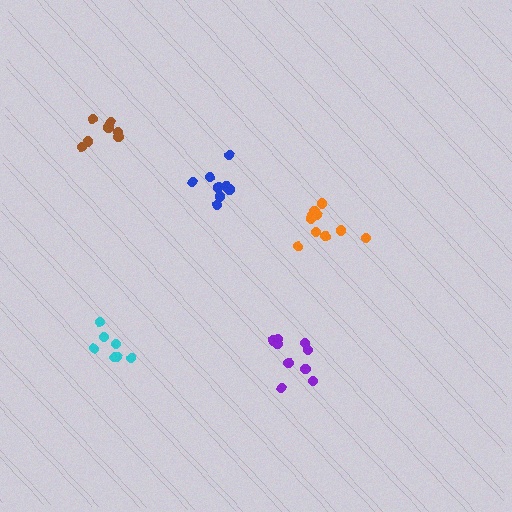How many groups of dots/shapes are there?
There are 5 groups.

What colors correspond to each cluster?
The clusters are colored: cyan, purple, blue, orange, brown.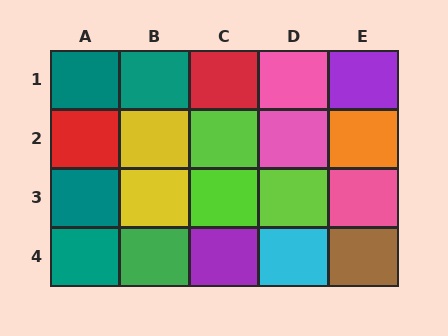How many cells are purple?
2 cells are purple.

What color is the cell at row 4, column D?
Cyan.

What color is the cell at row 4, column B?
Green.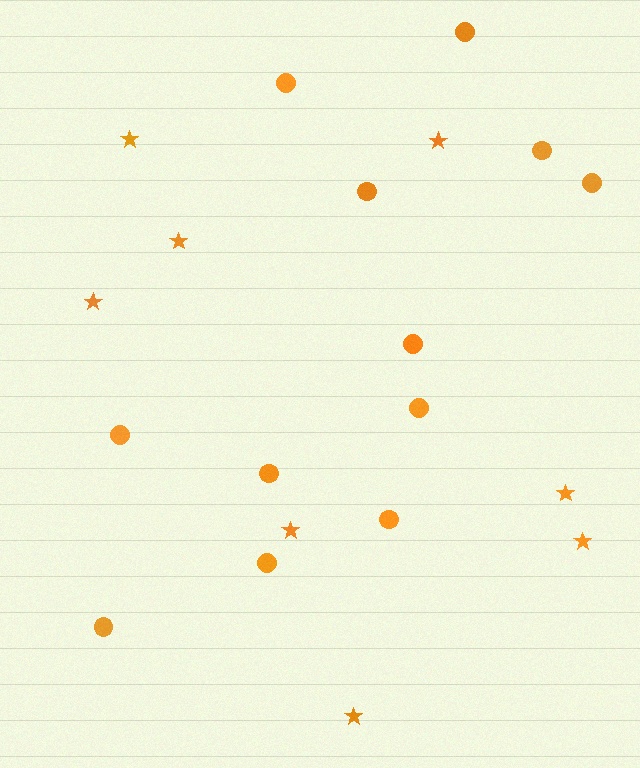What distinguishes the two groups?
There are 2 groups: one group of stars (8) and one group of circles (12).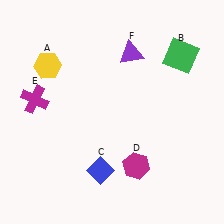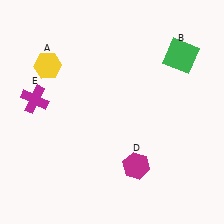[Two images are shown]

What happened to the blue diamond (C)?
The blue diamond (C) was removed in Image 2. It was in the bottom-left area of Image 1.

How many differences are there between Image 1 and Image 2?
There are 2 differences between the two images.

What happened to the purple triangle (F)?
The purple triangle (F) was removed in Image 2. It was in the top-right area of Image 1.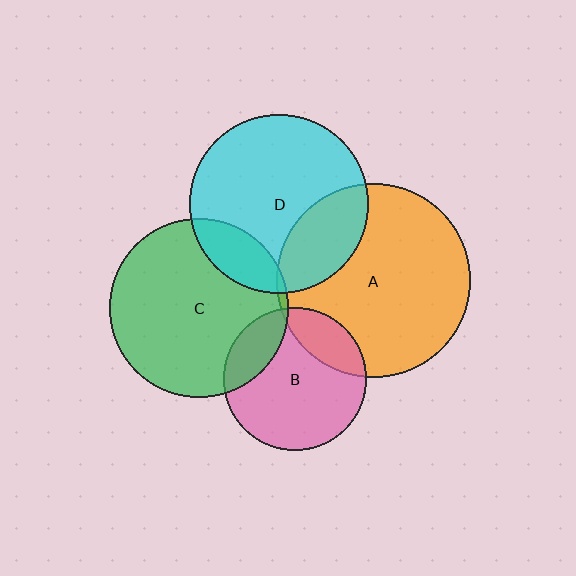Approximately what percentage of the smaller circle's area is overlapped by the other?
Approximately 20%.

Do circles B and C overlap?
Yes.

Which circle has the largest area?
Circle A (orange).